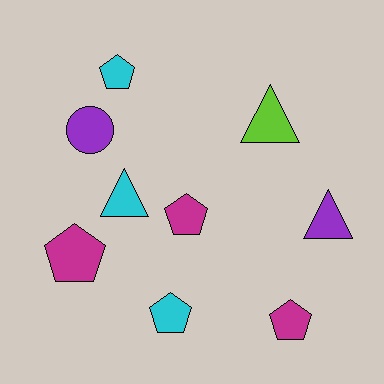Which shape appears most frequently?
Pentagon, with 5 objects.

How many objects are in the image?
There are 9 objects.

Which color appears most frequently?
Cyan, with 3 objects.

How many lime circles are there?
There are no lime circles.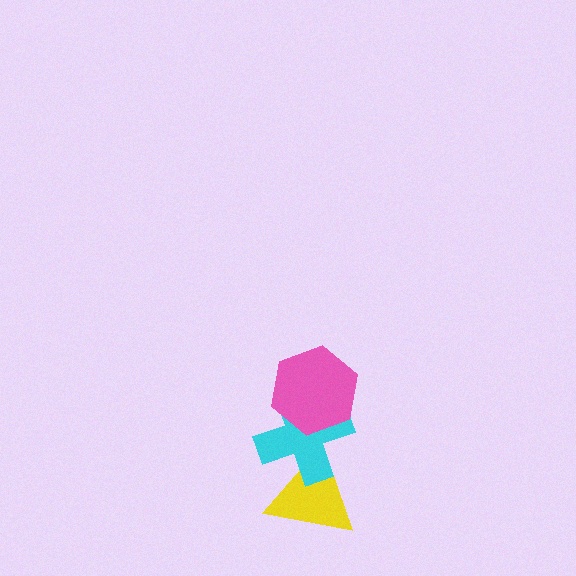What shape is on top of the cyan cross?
The pink hexagon is on top of the cyan cross.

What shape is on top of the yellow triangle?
The cyan cross is on top of the yellow triangle.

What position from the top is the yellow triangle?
The yellow triangle is 3rd from the top.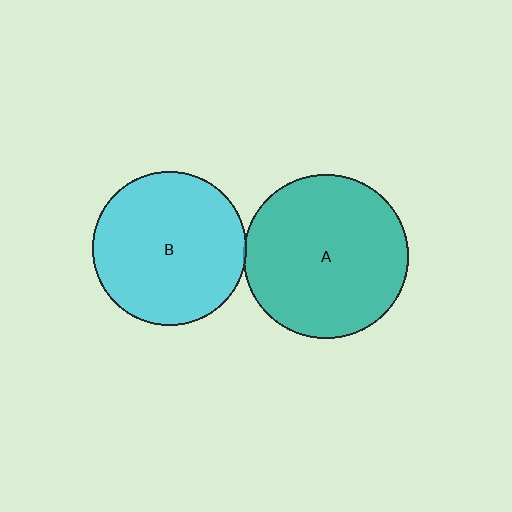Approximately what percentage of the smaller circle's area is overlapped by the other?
Approximately 5%.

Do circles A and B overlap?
Yes.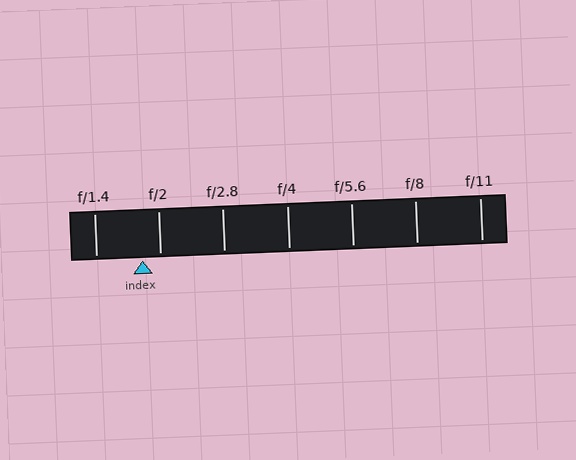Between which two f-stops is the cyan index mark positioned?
The index mark is between f/1.4 and f/2.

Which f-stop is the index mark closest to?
The index mark is closest to f/2.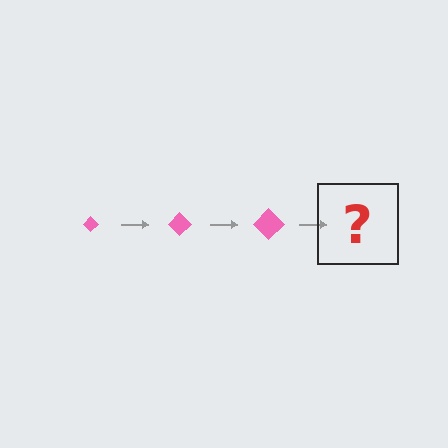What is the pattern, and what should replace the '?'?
The pattern is that the diamond gets progressively larger each step. The '?' should be a pink diamond, larger than the previous one.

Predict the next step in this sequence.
The next step is a pink diamond, larger than the previous one.